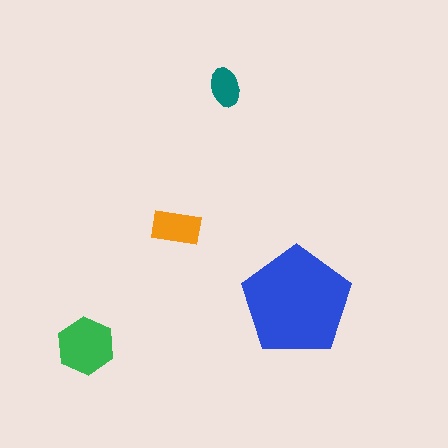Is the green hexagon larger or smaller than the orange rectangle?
Larger.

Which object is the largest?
The blue pentagon.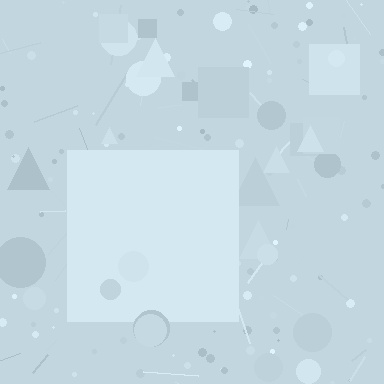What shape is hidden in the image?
A square is hidden in the image.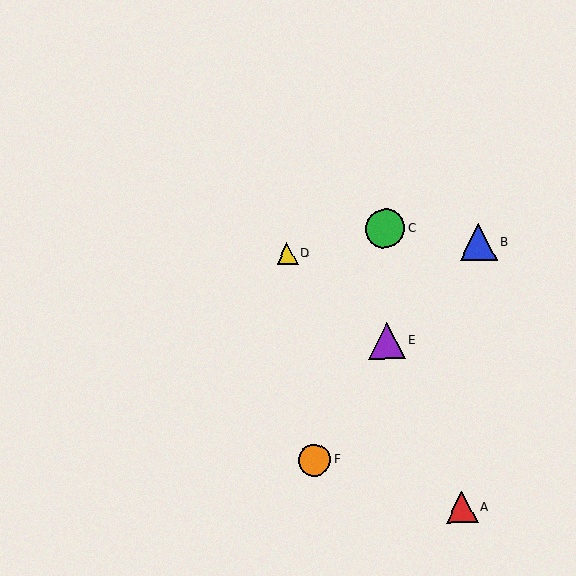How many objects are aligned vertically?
2 objects (C, E) are aligned vertically.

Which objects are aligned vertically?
Objects C, E are aligned vertically.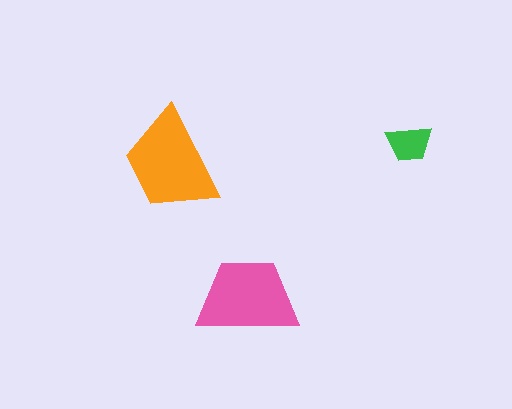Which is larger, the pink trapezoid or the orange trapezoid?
The orange one.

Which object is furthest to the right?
The green trapezoid is rightmost.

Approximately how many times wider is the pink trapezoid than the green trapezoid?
About 2 times wider.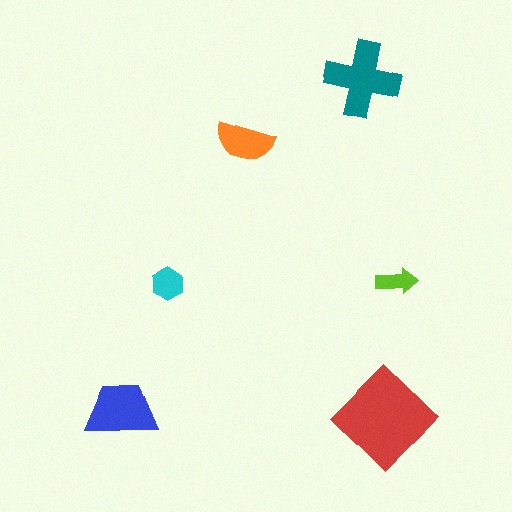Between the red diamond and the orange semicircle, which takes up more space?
The red diamond.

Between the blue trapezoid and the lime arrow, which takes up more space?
The blue trapezoid.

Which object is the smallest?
The lime arrow.